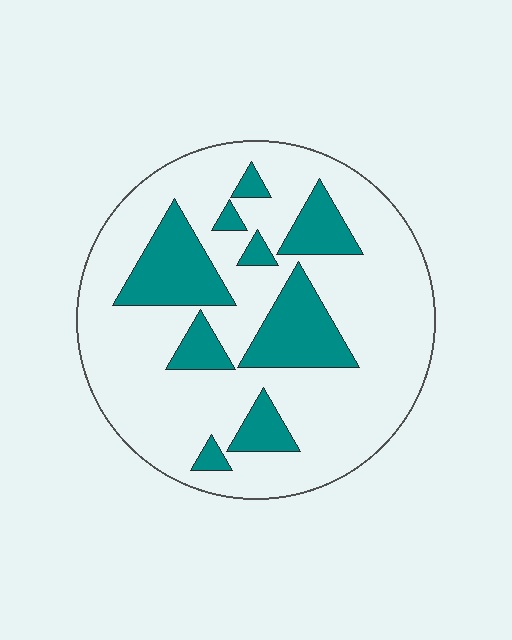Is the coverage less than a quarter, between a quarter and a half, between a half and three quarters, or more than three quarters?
Less than a quarter.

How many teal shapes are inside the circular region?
9.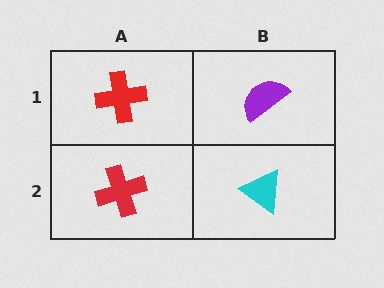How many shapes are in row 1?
2 shapes.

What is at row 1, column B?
A purple semicircle.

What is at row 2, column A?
A red cross.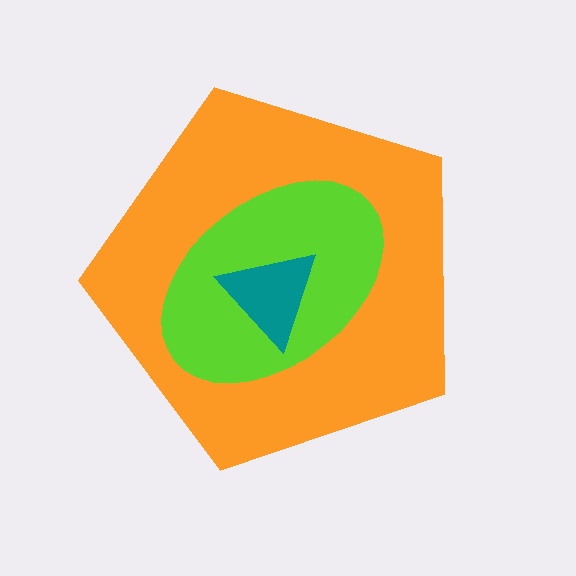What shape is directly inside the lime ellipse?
The teal triangle.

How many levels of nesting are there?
3.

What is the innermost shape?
The teal triangle.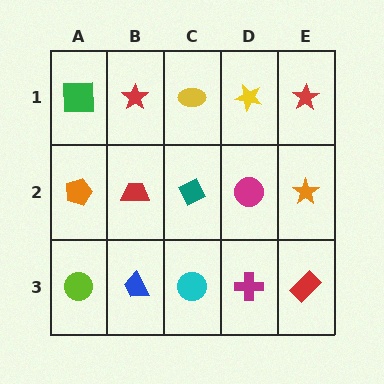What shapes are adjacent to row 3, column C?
A teal diamond (row 2, column C), a blue trapezoid (row 3, column B), a magenta cross (row 3, column D).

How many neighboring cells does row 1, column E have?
2.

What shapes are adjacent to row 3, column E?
An orange star (row 2, column E), a magenta cross (row 3, column D).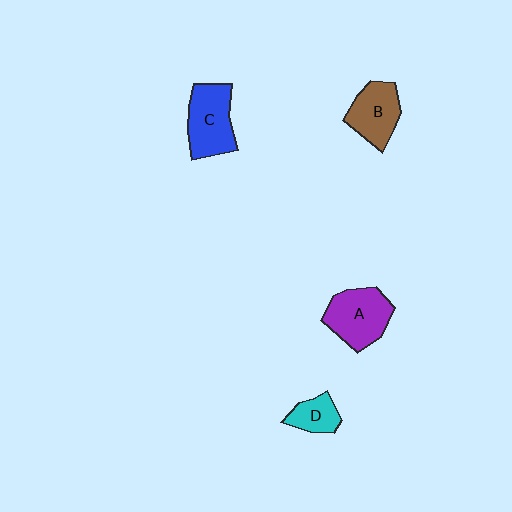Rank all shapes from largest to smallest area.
From largest to smallest: A (purple), C (blue), B (brown), D (cyan).